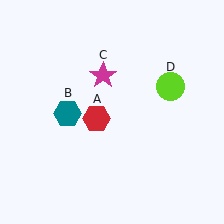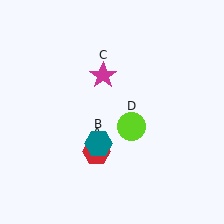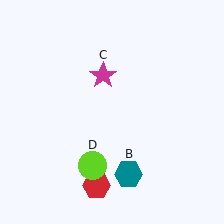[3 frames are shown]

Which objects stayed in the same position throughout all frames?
Magenta star (object C) remained stationary.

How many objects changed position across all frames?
3 objects changed position: red hexagon (object A), teal hexagon (object B), lime circle (object D).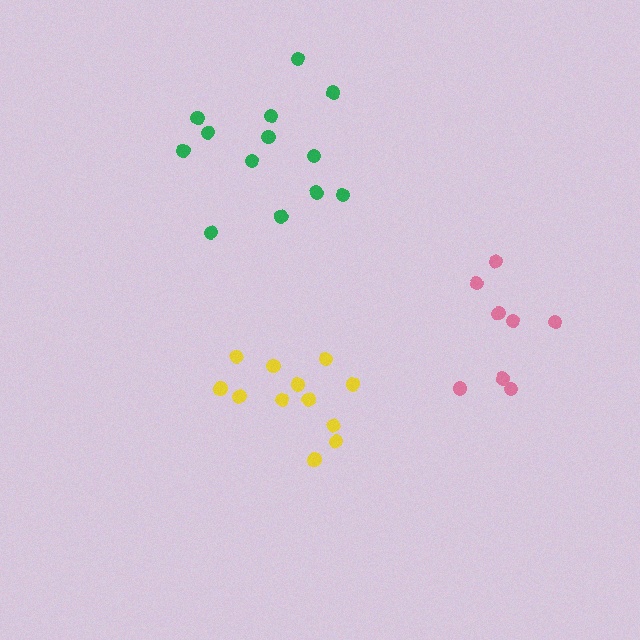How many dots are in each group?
Group 1: 8 dots, Group 2: 12 dots, Group 3: 13 dots (33 total).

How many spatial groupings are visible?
There are 3 spatial groupings.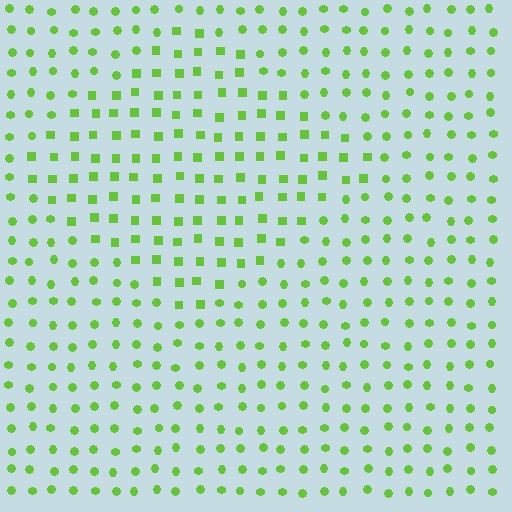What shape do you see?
I see a diamond.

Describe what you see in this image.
The image is filled with small lime elements arranged in a uniform grid. A diamond-shaped region contains squares, while the surrounding area contains circles. The boundary is defined purely by the change in element shape.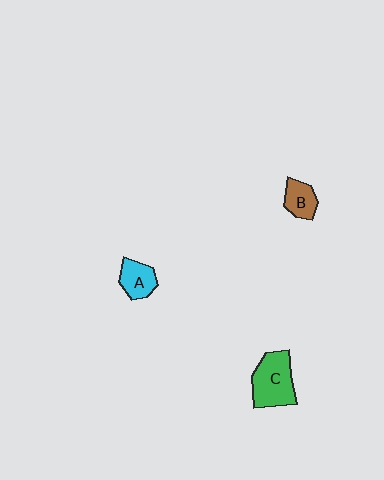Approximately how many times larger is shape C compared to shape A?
Approximately 1.8 times.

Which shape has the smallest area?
Shape B (brown).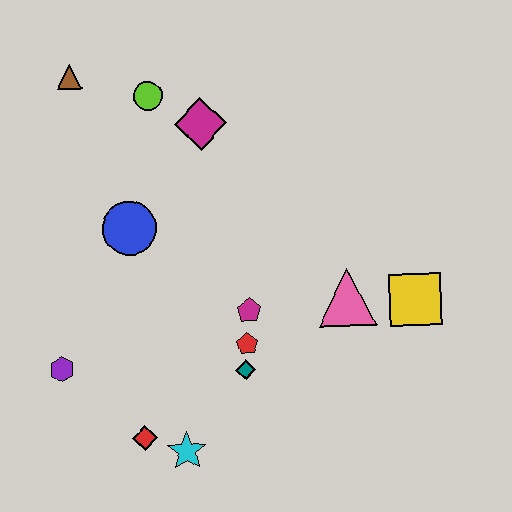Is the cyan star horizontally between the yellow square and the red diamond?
Yes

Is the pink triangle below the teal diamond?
No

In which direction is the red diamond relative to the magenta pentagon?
The red diamond is below the magenta pentagon.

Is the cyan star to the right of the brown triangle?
Yes